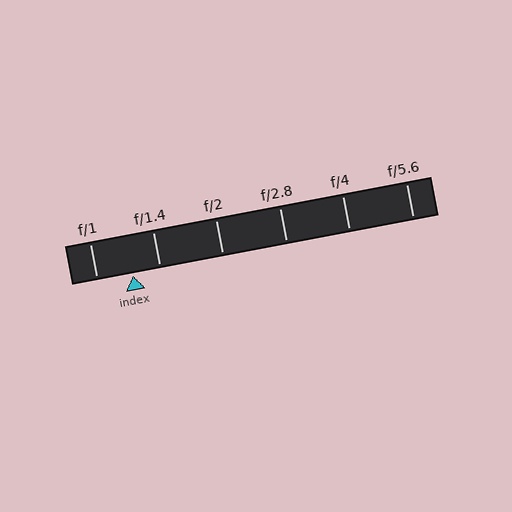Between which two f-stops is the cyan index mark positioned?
The index mark is between f/1 and f/1.4.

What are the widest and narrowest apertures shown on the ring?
The widest aperture shown is f/1 and the narrowest is f/5.6.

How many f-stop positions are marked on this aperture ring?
There are 6 f-stop positions marked.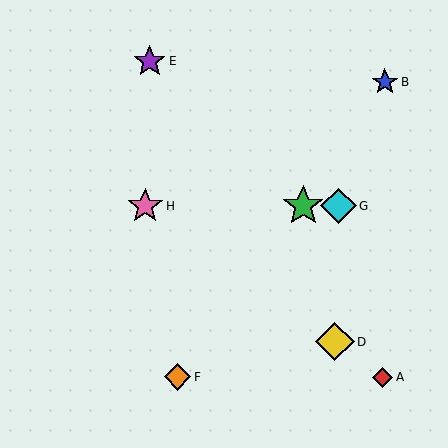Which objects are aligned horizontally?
Objects C, G, H are aligned horizontally.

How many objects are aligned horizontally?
3 objects (C, G, H) are aligned horizontally.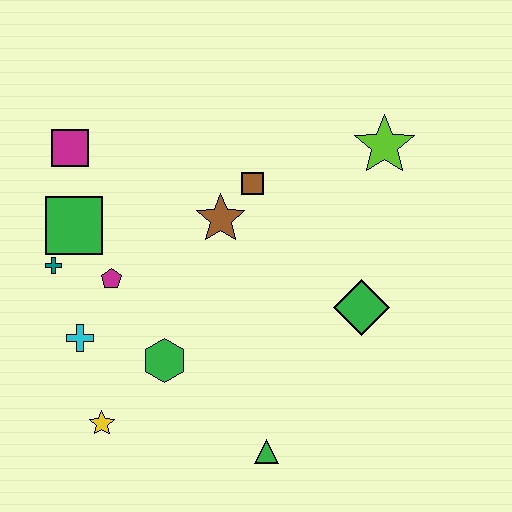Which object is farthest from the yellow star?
The lime star is farthest from the yellow star.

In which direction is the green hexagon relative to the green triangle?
The green hexagon is to the left of the green triangle.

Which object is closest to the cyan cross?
The magenta pentagon is closest to the cyan cross.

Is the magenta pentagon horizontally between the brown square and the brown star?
No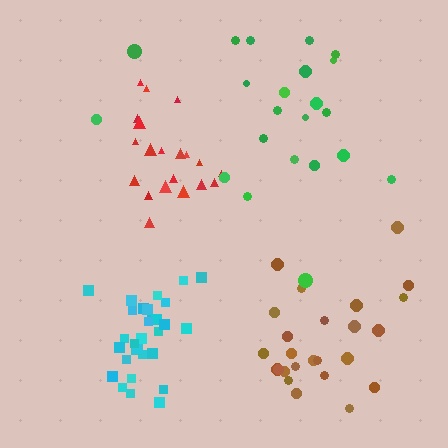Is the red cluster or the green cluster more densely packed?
Red.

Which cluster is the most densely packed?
Cyan.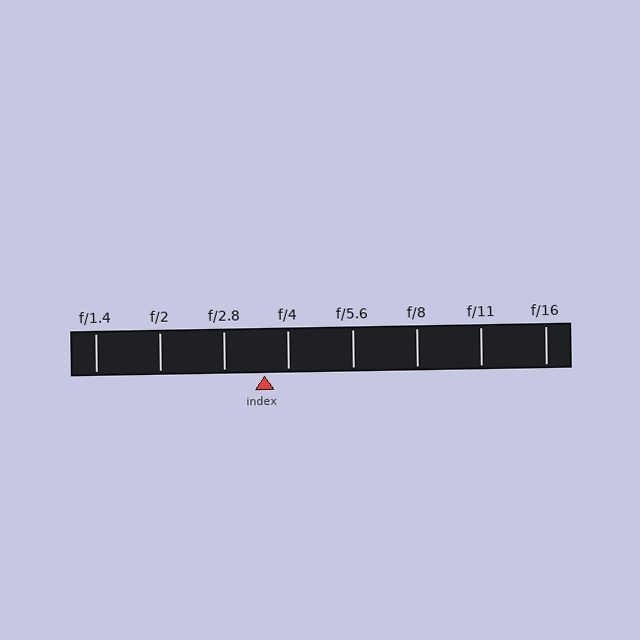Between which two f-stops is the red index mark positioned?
The index mark is between f/2.8 and f/4.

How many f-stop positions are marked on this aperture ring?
There are 8 f-stop positions marked.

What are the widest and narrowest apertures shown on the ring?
The widest aperture shown is f/1.4 and the narrowest is f/16.